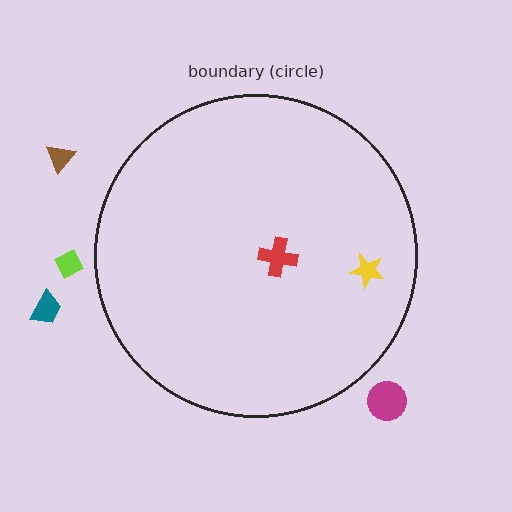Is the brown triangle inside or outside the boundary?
Outside.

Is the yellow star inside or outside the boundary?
Inside.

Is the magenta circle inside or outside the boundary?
Outside.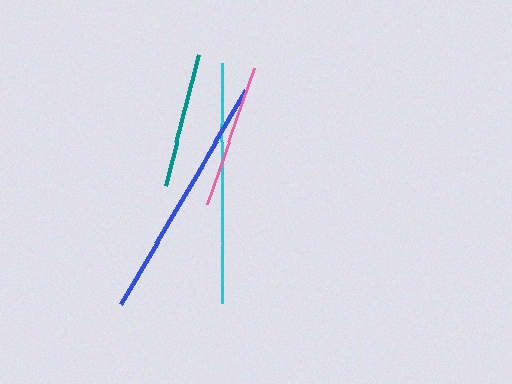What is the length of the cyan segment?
The cyan segment is approximately 241 pixels long.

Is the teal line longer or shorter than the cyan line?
The cyan line is longer than the teal line.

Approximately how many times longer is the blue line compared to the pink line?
The blue line is approximately 1.7 times the length of the pink line.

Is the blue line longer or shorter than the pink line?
The blue line is longer than the pink line.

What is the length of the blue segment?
The blue segment is approximately 248 pixels long.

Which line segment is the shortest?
The teal line is the shortest at approximately 135 pixels.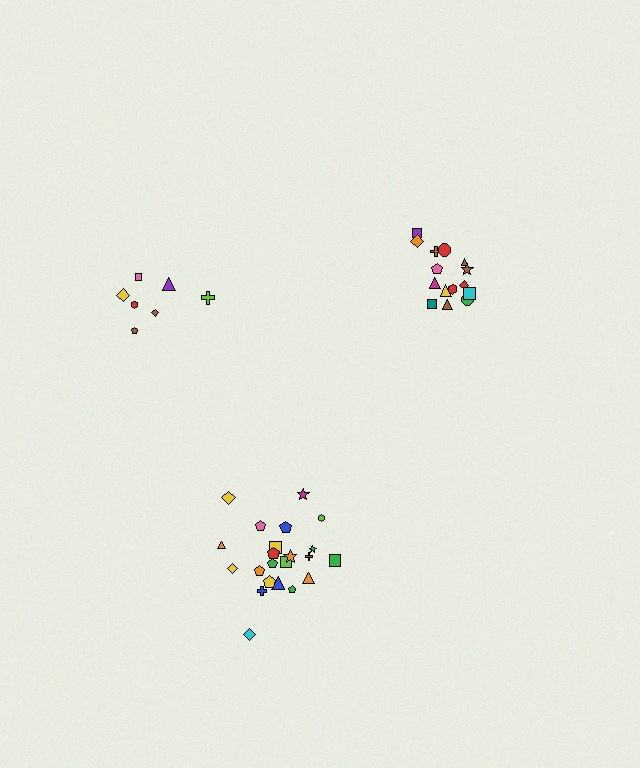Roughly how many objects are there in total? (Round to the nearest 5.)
Roughly 45 objects in total.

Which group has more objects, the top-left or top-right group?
The top-right group.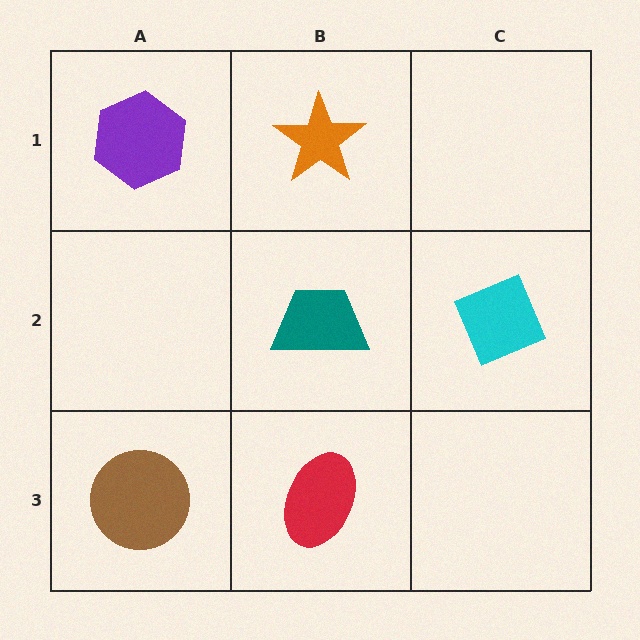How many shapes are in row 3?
2 shapes.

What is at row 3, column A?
A brown circle.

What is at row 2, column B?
A teal trapezoid.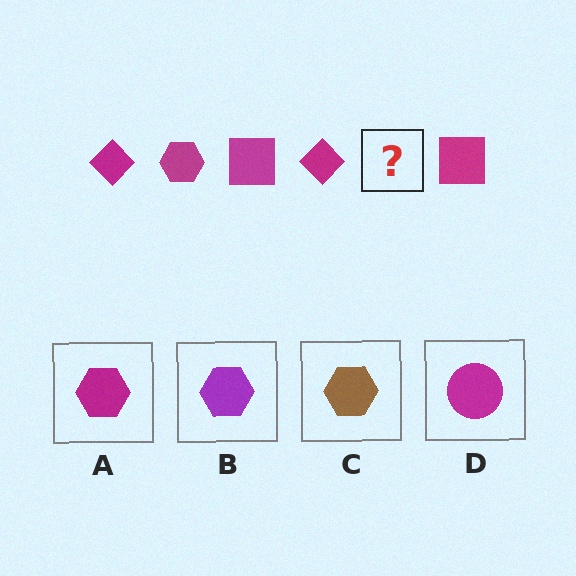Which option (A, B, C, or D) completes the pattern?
A.